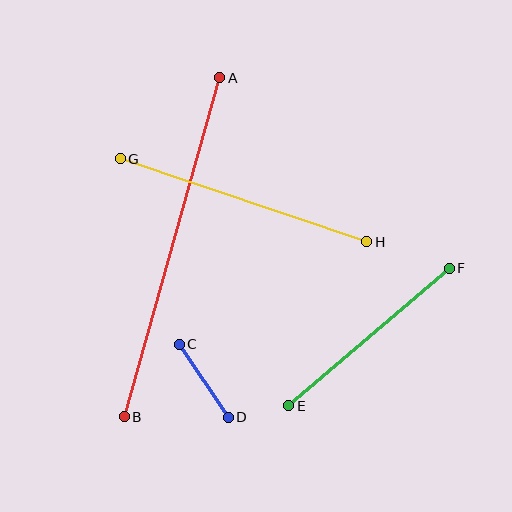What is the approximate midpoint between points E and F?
The midpoint is at approximately (369, 337) pixels.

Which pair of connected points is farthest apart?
Points A and B are farthest apart.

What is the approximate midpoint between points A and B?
The midpoint is at approximately (172, 247) pixels.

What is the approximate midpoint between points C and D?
The midpoint is at approximately (204, 381) pixels.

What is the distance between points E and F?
The distance is approximately 211 pixels.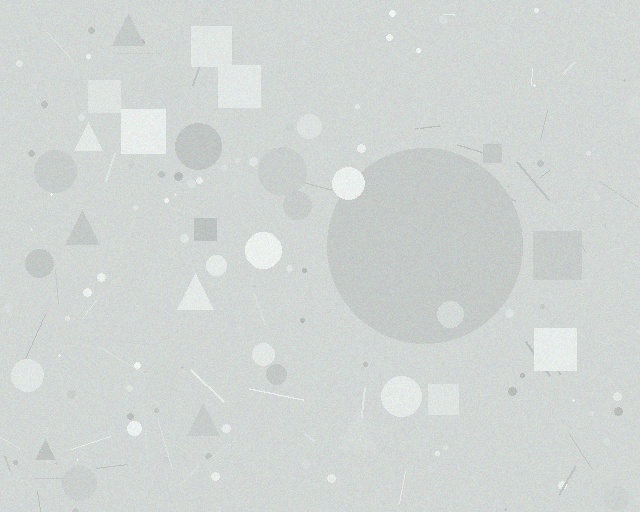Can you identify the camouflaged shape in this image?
The camouflaged shape is a circle.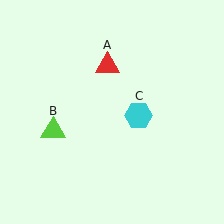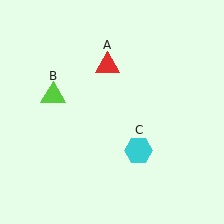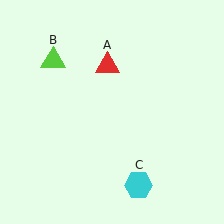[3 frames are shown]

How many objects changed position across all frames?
2 objects changed position: lime triangle (object B), cyan hexagon (object C).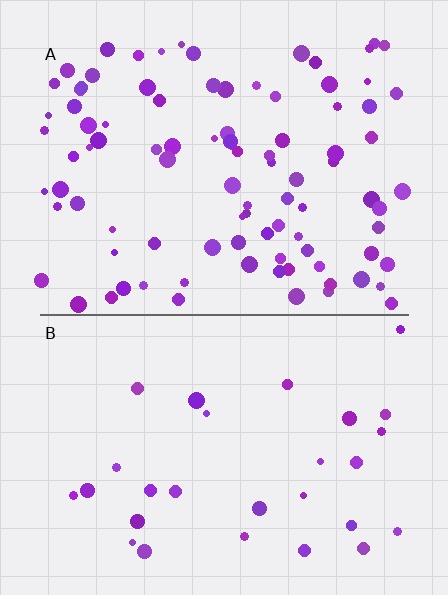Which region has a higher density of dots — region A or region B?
A (the top).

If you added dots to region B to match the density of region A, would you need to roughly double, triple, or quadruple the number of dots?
Approximately triple.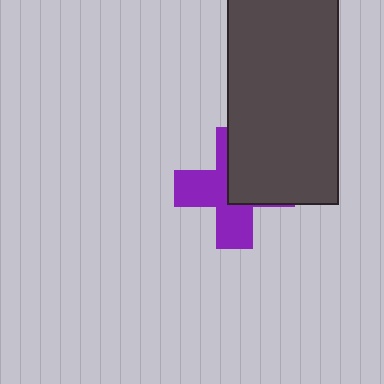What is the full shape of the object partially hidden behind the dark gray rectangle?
The partially hidden object is a purple cross.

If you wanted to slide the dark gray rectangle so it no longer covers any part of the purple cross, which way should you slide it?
Slide it toward the upper-right — that is the most direct way to separate the two shapes.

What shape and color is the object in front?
The object in front is a dark gray rectangle.